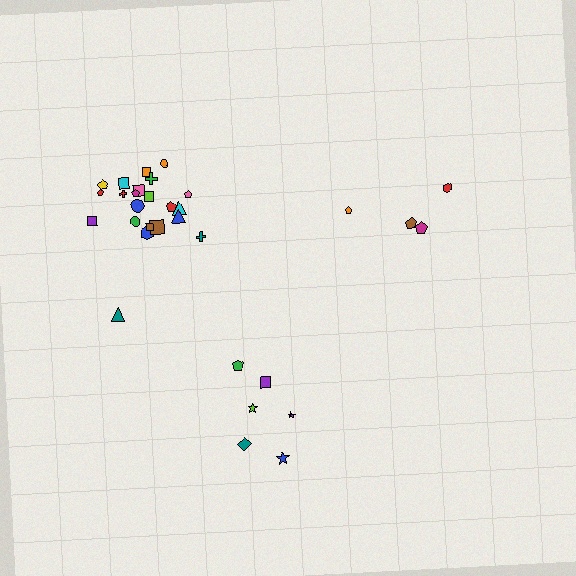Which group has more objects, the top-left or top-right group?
The top-left group.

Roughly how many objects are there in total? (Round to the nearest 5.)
Roughly 30 objects in total.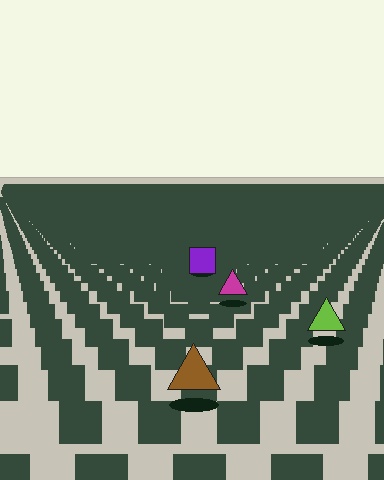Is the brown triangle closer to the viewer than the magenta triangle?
Yes. The brown triangle is closer — you can tell from the texture gradient: the ground texture is coarser near it.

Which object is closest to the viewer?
The brown triangle is closest. The texture marks near it are larger and more spread out.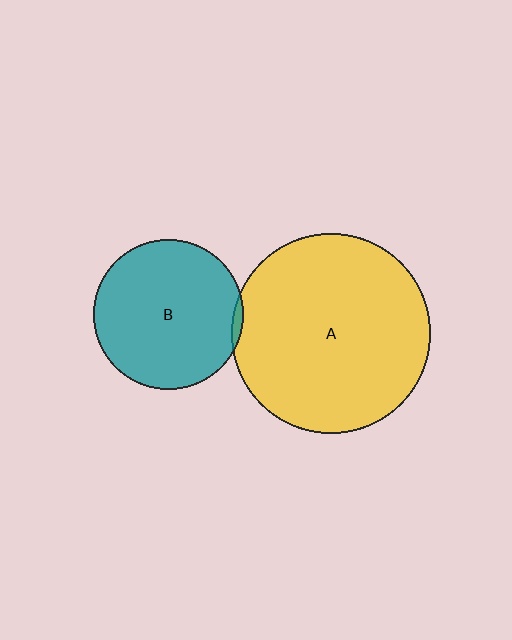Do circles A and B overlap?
Yes.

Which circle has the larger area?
Circle A (yellow).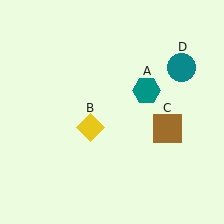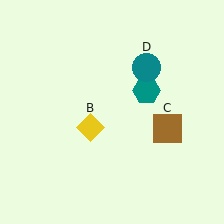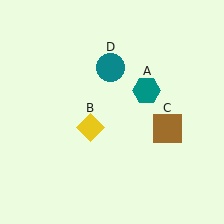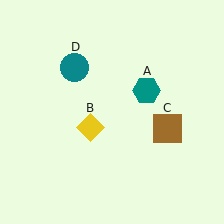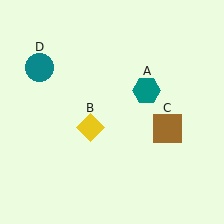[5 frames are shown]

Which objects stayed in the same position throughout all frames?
Teal hexagon (object A) and yellow diamond (object B) and brown square (object C) remained stationary.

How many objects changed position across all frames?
1 object changed position: teal circle (object D).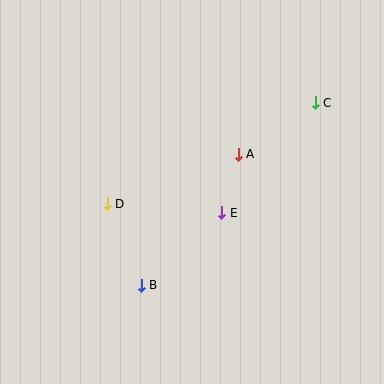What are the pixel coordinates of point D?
Point D is at (107, 204).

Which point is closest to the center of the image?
Point E at (222, 213) is closest to the center.